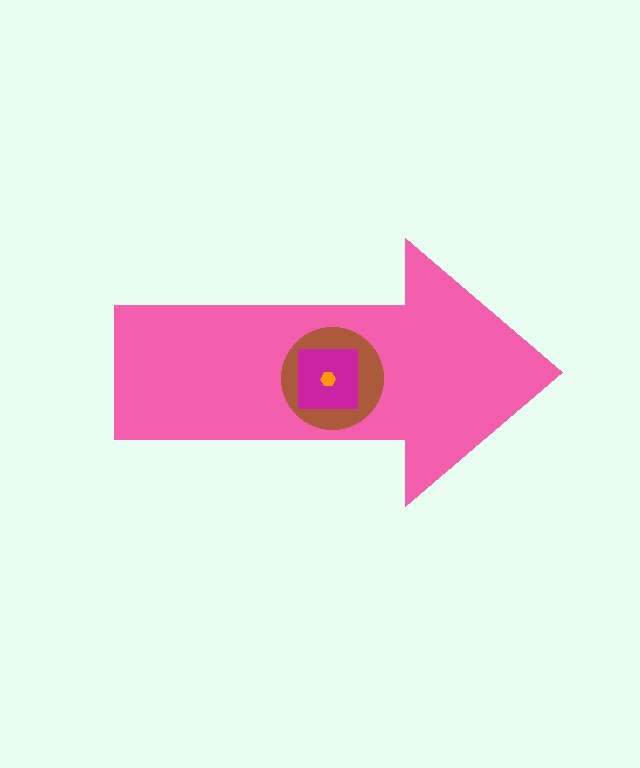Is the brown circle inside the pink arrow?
Yes.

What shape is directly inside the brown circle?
The magenta square.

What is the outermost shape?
The pink arrow.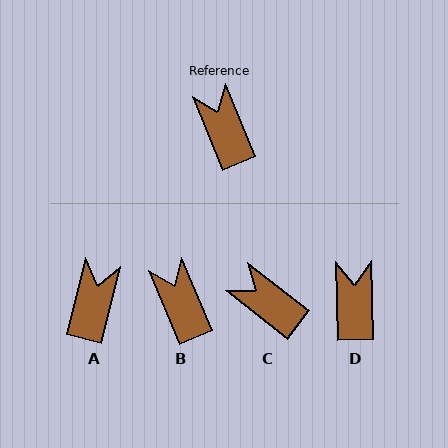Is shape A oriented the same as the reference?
No, it is off by about 37 degrees.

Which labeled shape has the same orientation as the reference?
B.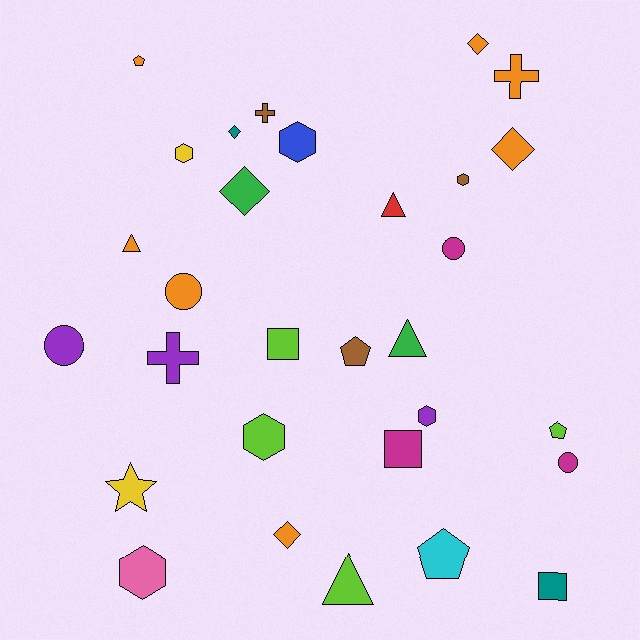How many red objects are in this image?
There is 1 red object.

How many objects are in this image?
There are 30 objects.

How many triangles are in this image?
There are 4 triangles.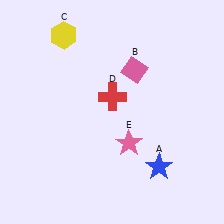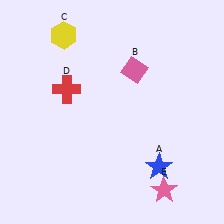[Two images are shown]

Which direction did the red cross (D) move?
The red cross (D) moved left.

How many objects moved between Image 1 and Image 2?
2 objects moved between the two images.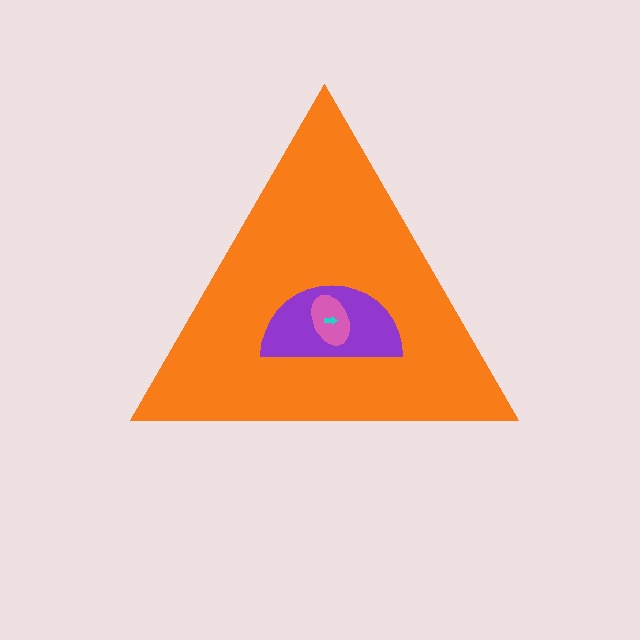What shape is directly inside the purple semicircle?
The pink ellipse.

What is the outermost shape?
The orange triangle.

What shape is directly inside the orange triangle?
The purple semicircle.